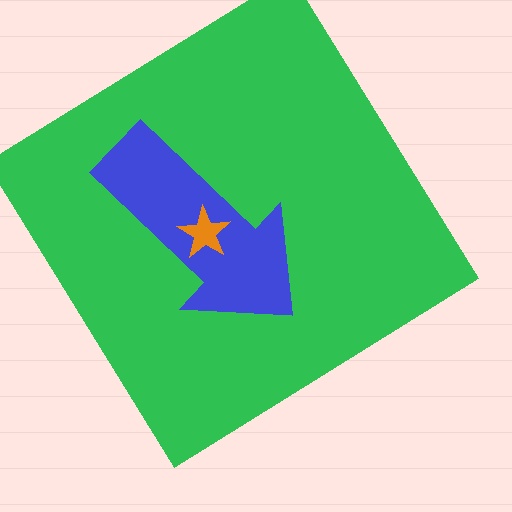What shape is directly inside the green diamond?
The blue arrow.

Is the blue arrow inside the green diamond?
Yes.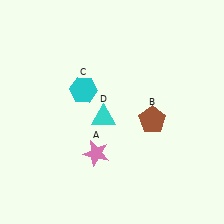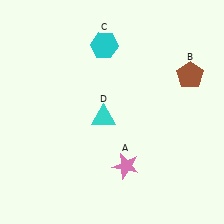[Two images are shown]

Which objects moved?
The objects that moved are: the pink star (A), the brown pentagon (B), the cyan hexagon (C).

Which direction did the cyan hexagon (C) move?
The cyan hexagon (C) moved up.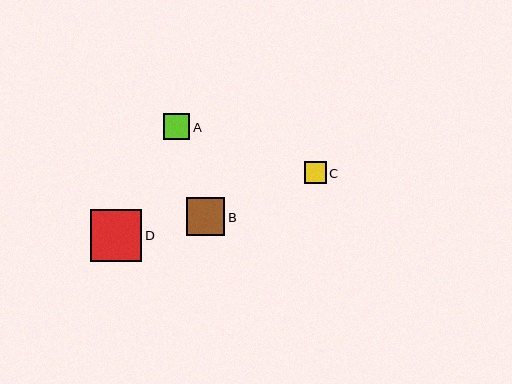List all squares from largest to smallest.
From largest to smallest: D, B, A, C.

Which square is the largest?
Square D is the largest with a size of approximately 51 pixels.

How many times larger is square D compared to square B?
Square D is approximately 1.4 times the size of square B.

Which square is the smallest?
Square C is the smallest with a size of approximately 22 pixels.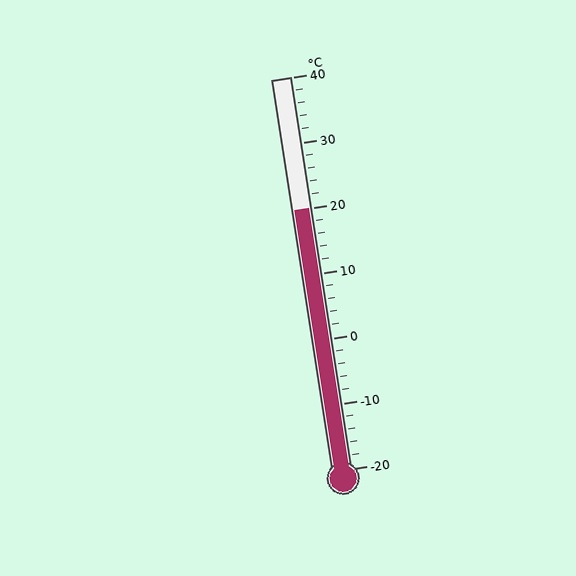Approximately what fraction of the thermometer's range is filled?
The thermometer is filled to approximately 65% of its range.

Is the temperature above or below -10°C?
The temperature is above -10°C.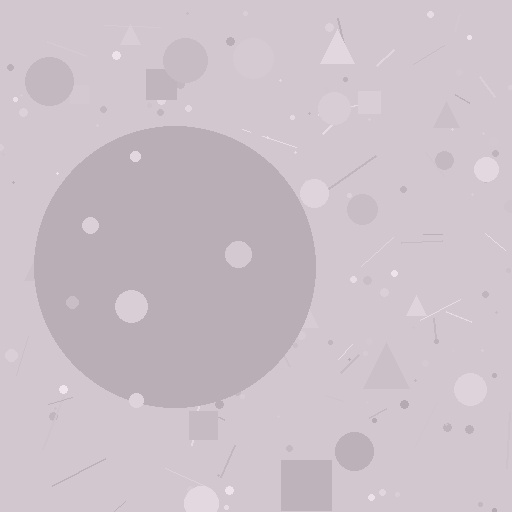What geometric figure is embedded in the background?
A circle is embedded in the background.